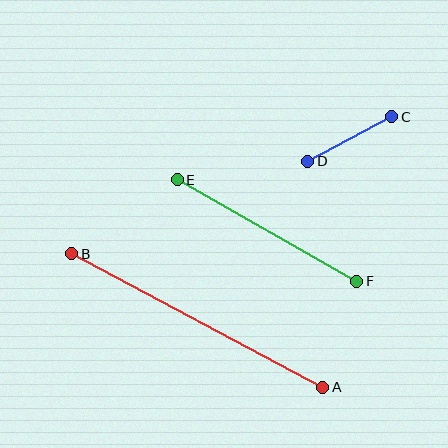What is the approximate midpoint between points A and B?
The midpoint is at approximately (197, 321) pixels.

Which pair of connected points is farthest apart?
Points A and B are farthest apart.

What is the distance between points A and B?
The distance is approximately 284 pixels.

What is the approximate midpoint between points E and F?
The midpoint is at approximately (267, 230) pixels.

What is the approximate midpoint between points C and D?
The midpoint is at approximately (350, 139) pixels.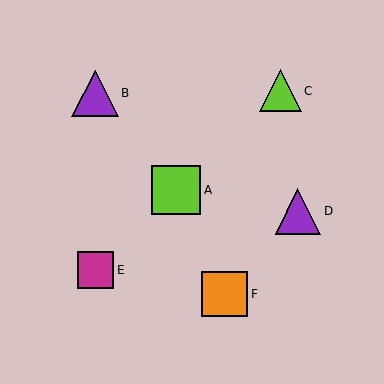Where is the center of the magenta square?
The center of the magenta square is at (95, 270).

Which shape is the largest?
The lime square (labeled A) is the largest.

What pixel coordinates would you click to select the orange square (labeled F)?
Click at (225, 294) to select the orange square F.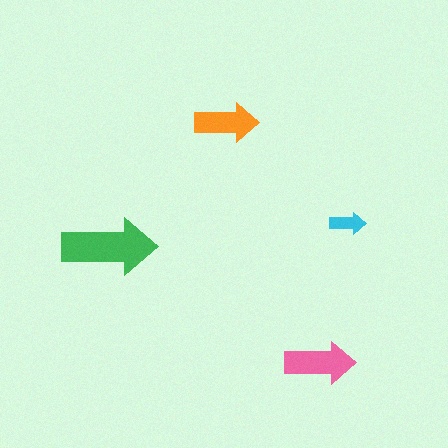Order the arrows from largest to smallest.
the green one, the pink one, the orange one, the cyan one.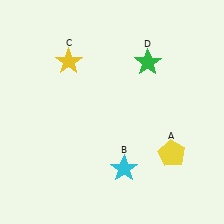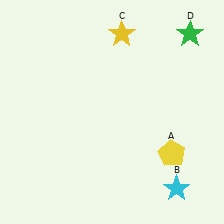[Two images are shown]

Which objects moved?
The objects that moved are: the cyan star (B), the yellow star (C), the green star (D).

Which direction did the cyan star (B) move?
The cyan star (B) moved right.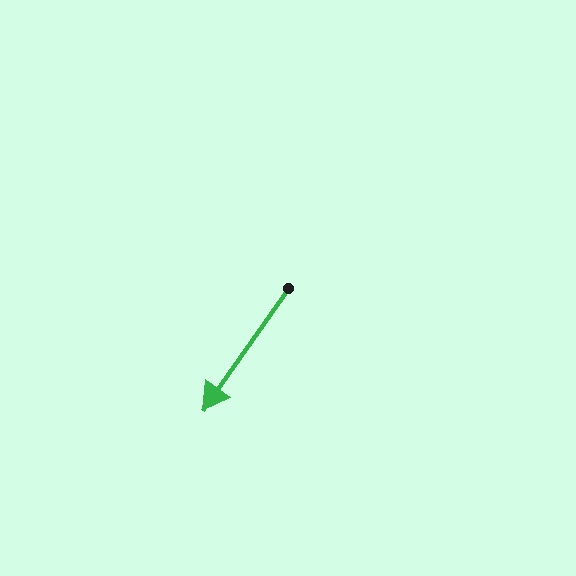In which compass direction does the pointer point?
Southwest.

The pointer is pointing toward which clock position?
Roughly 7 o'clock.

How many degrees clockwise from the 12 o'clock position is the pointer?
Approximately 215 degrees.